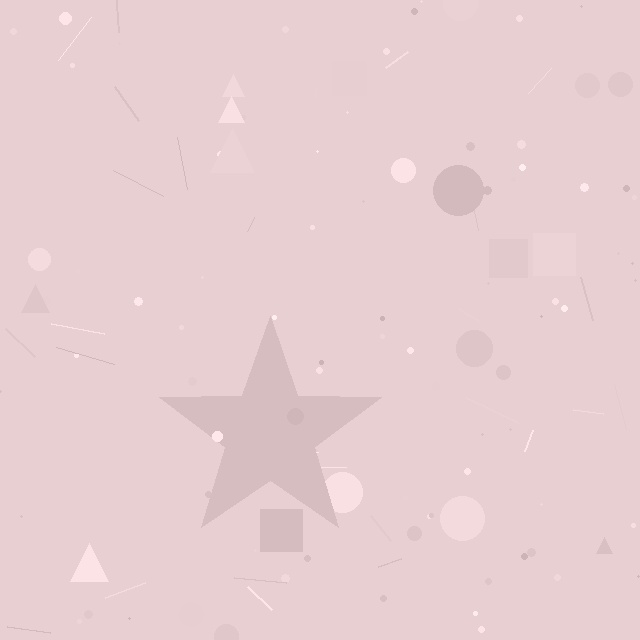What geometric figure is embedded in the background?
A star is embedded in the background.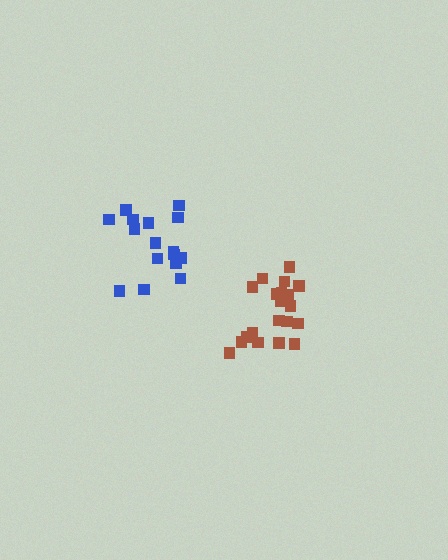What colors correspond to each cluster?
The clusters are colored: brown, blue.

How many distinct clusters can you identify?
There are 2 distinct clusters.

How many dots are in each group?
Group 1: 20 dots, Group 2: 17 dots (37 total).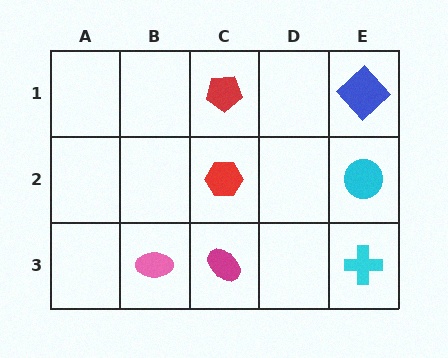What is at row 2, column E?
A cyan circle.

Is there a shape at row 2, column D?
No, that cell is empty.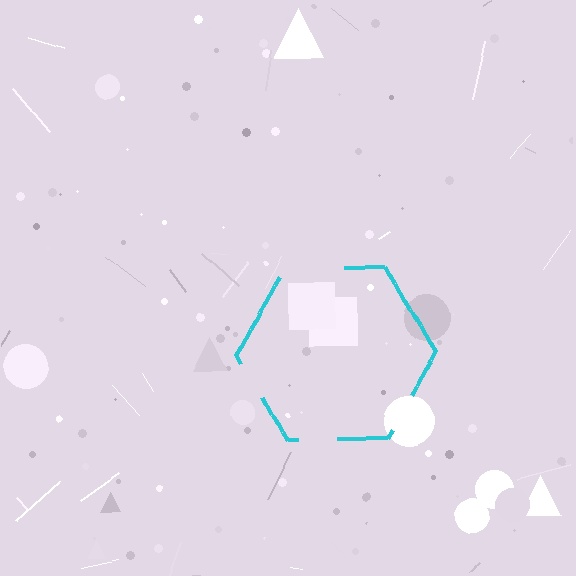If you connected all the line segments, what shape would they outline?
They would outline a hexagon.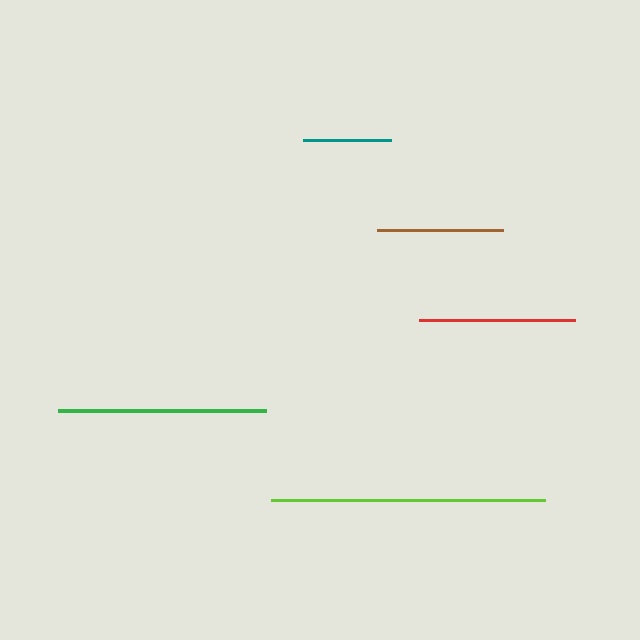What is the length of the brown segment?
The brown segment is approximately 125 pixels long.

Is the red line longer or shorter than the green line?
The green line is longer than the red line.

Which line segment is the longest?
The lime line is the longest at approximately 274 pixels.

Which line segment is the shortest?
The teal line is the shortest at approximately 88 pixels.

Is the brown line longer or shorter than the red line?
The red line is longer than the brown line.